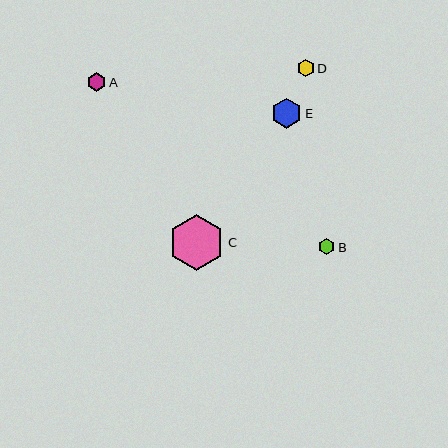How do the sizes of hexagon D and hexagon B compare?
Hexagon D and hexagon B are approximately the same size.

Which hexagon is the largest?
Hexagon C is the largest with a size of approximately 56 pixels.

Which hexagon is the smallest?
Hexagon B is the smallest with a size of approximately 16 pixels.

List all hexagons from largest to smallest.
From largest to smallest: C, E, A, D, B.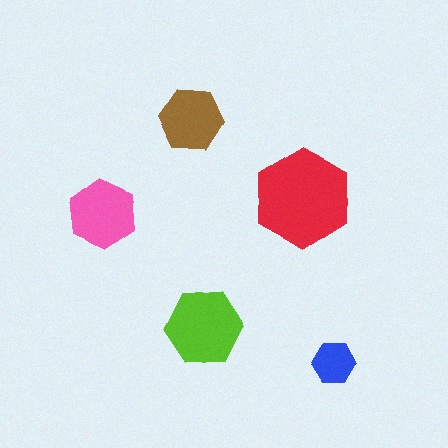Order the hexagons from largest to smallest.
the red one, the lime one, the pink one, the brown one, the blue one.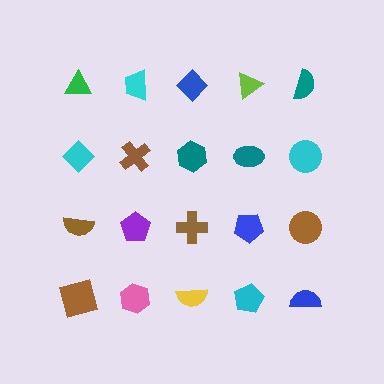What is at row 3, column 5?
A brown circle.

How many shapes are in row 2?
5 shapes.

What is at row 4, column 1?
A brown square.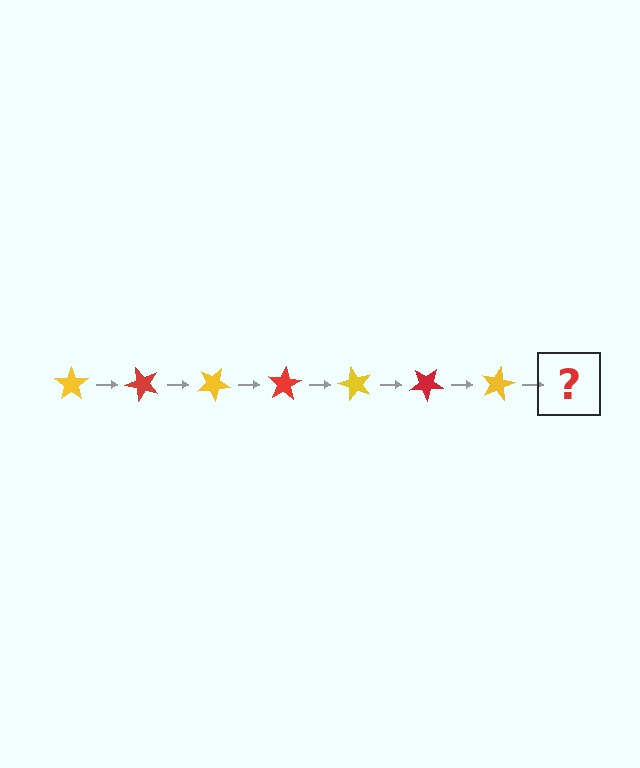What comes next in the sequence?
The next element should be a red star, rotated 350 degrees from the start.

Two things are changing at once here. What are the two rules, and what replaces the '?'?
The two rules are that it rotates 50 degrees each step and the color cycles through yellow and red. The '?' should be a red star, rotated 350 degrees from the start.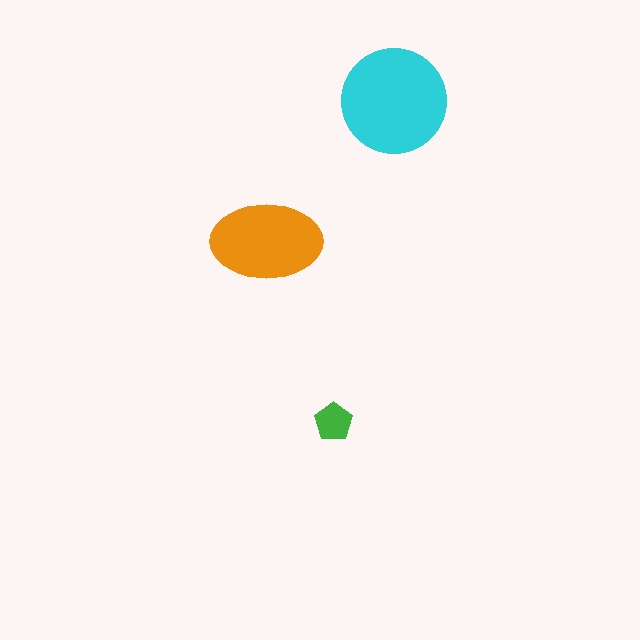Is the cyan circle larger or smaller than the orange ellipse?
Larger.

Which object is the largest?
The cyan circle.